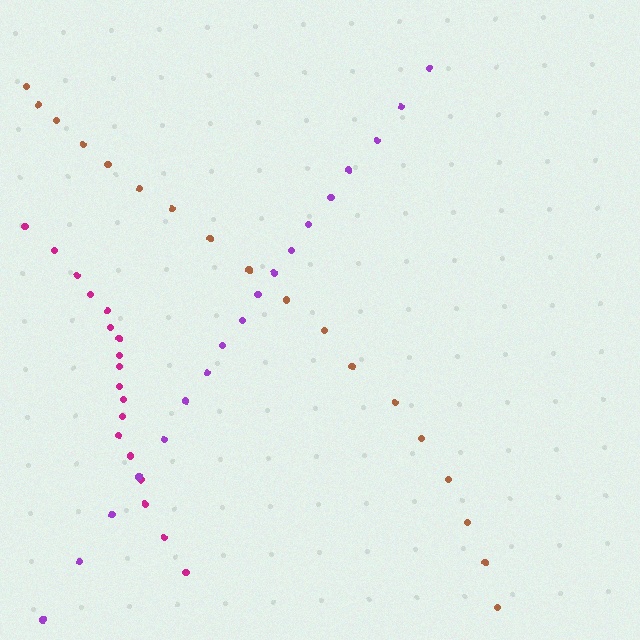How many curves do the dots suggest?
There are 3 distinct paths.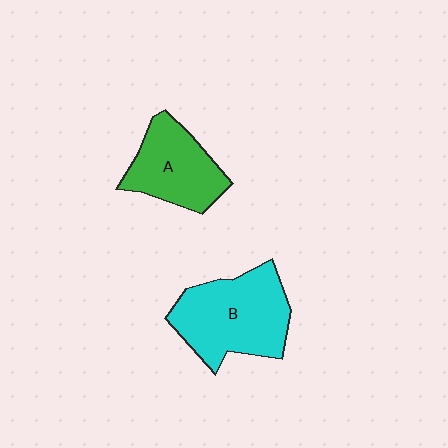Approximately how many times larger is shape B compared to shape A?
Approximately 1.4 times.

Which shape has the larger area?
Shape B (cyan).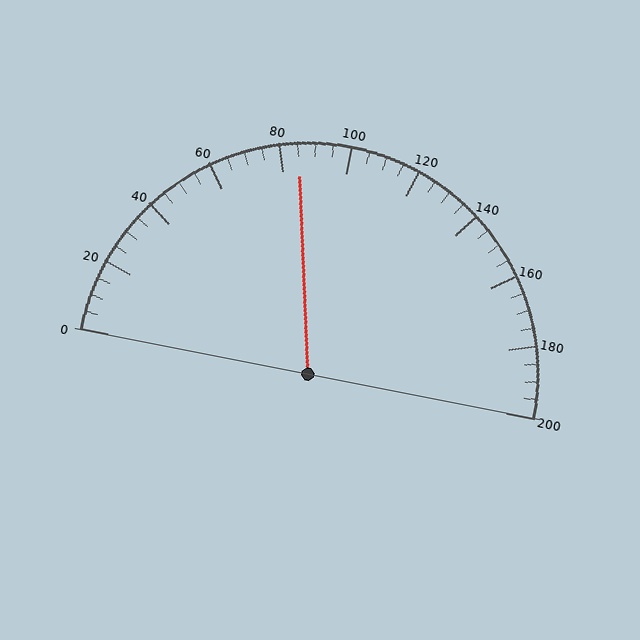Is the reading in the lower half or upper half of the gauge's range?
The reading is in the lower half of the range (0 to 200).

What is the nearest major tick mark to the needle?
The nearest major tick mark is 80.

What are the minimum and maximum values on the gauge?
The gauge ranges from 0 to 200.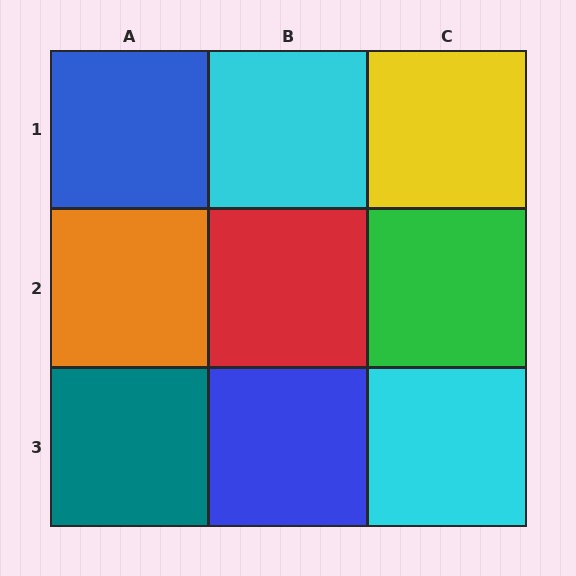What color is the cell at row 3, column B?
Blue.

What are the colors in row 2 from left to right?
Orange, red, green.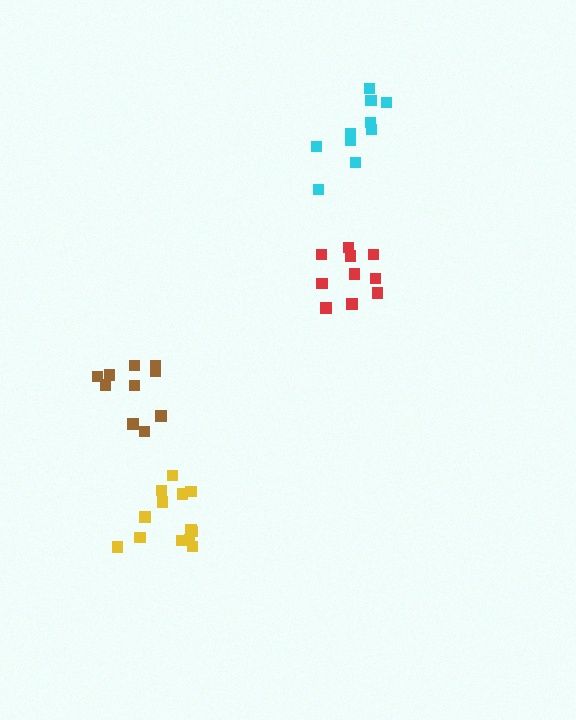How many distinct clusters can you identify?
There are 4 distinct clusters.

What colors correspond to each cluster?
The clusters are colored: red, yellow, brown, cyan.